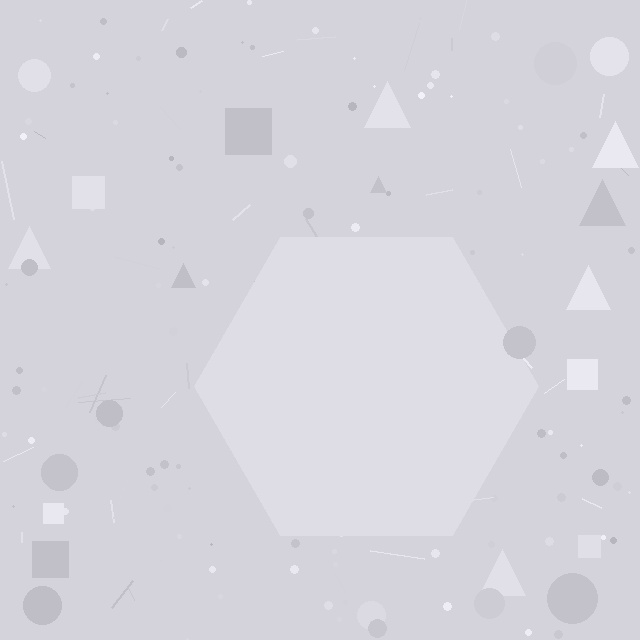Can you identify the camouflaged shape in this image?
The camouflaged shape is a hexagon.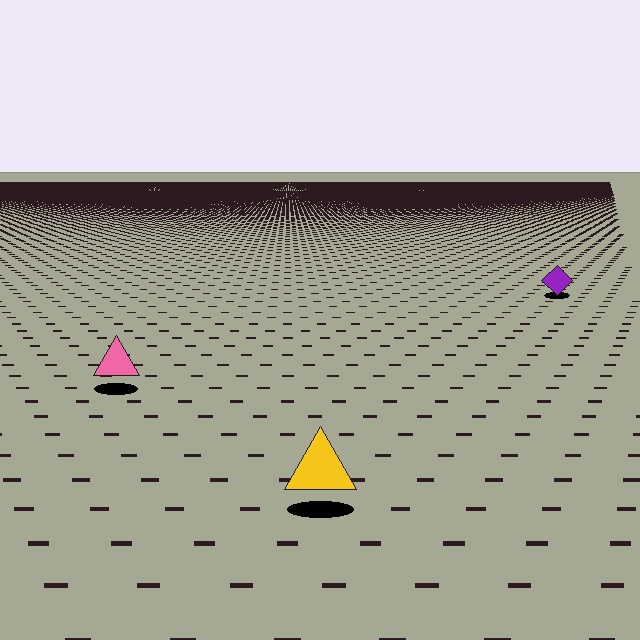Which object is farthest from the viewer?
The purple diamond is farthest from the viewer. It appears smaller and the ground texture around it is denser.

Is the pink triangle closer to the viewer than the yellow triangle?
No. The yellow triangle is closer — you can tell from the texture gradient: the ground texture is coarser near it.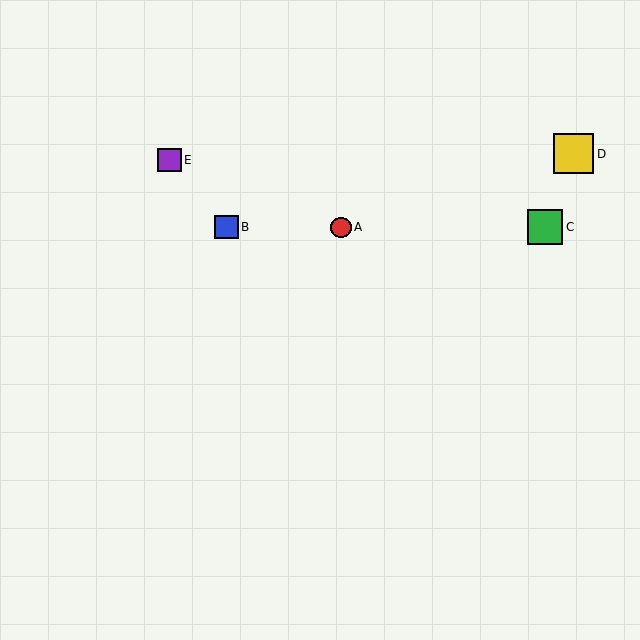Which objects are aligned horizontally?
Objects A, B, C are aligned horizontally.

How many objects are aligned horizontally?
3 objects (A, B, C) are aligned horizontally.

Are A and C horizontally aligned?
Yes, both are at y≈227.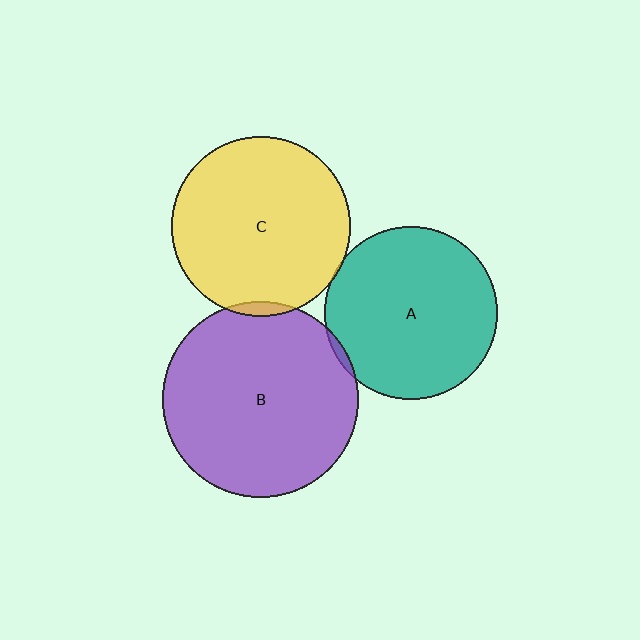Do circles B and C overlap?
Yes.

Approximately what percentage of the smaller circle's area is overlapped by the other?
Approximately 5%.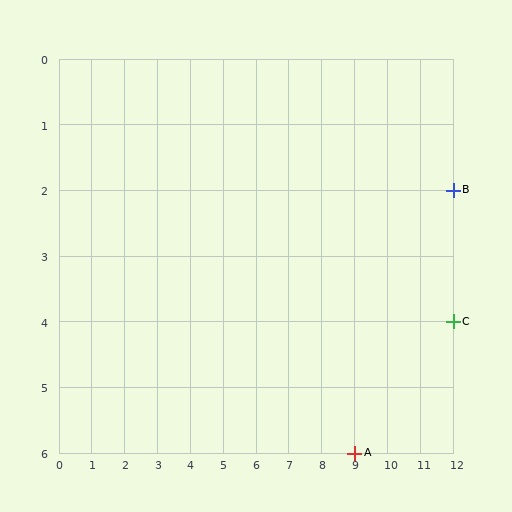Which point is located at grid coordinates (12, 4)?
Point C is at (12, 4).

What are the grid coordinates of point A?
Point A is at grid coordinates (9, 6).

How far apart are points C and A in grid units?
Points C and A are 3 columns and 2 rows apart (about 3.6 grid units diagonally).